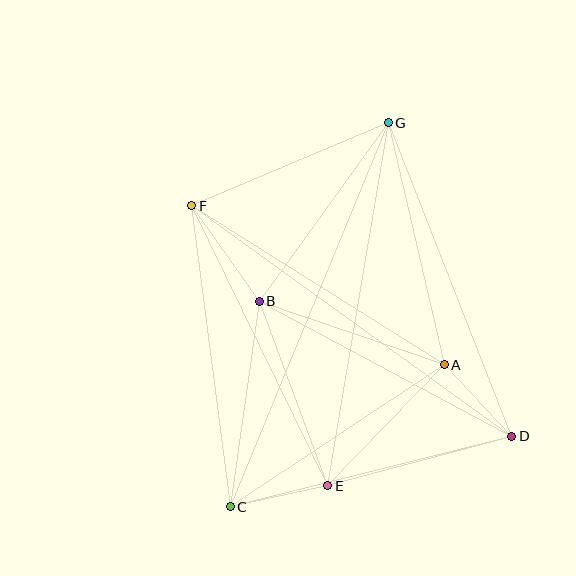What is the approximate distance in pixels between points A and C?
The distance between A and C is approximately 257 pixels.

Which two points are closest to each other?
Points A and D are closest to each other.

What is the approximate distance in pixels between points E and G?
The distance between E and G is approximately 368 pixels.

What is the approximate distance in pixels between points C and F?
The distance between C and F is approximately 303 pixels.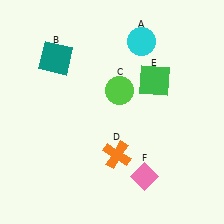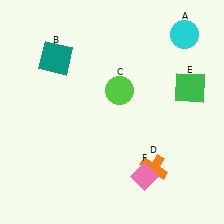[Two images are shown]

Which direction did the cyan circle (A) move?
The cyan circle (A) moved right.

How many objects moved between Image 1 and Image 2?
3 objects moved between the two images.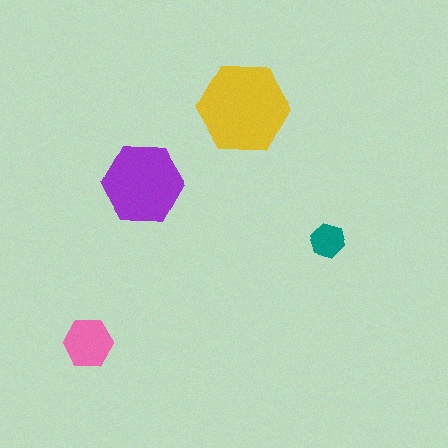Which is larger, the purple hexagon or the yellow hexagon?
The yellow one.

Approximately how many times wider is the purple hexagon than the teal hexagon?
About 2.5 times wider.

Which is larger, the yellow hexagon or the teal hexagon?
The yellow one.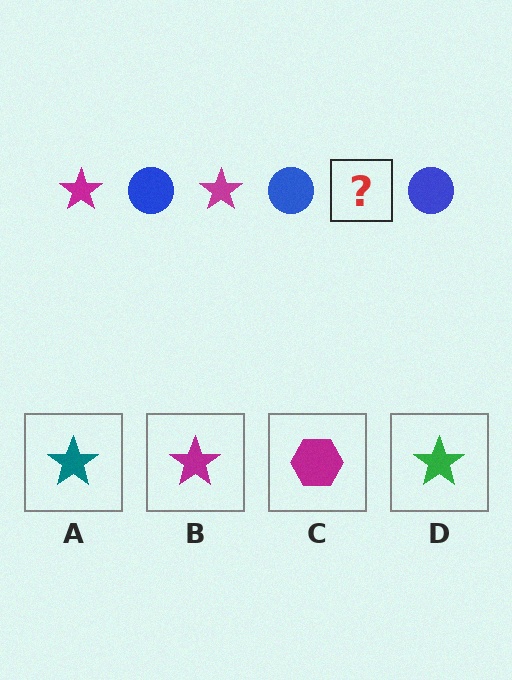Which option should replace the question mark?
Option B.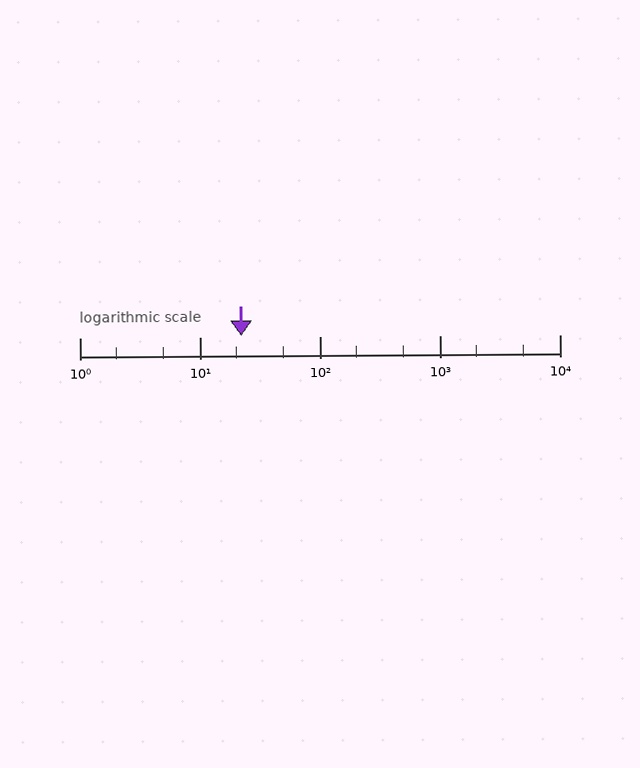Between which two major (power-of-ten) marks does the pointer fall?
The pointer is between 10 and 100.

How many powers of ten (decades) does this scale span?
The scale spans 4 decades, from 1 to 10000.